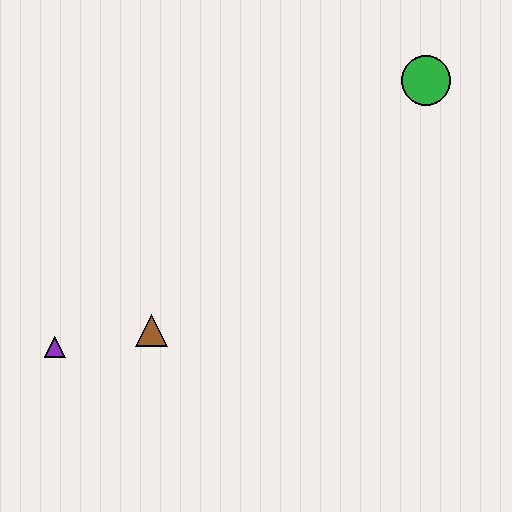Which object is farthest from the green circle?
The purple triangle is farthest from the green circle.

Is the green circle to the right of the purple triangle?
Yes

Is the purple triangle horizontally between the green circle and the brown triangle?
No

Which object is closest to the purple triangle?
The brown triangle is closest to the purple triangle.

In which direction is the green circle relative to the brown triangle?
The green circle is to the right of the brown triangle.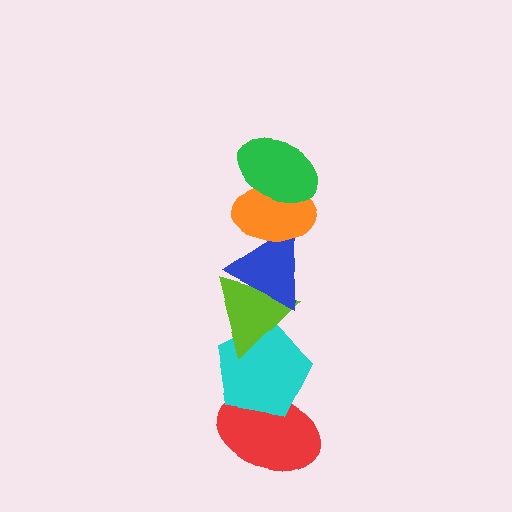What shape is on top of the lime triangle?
The blue triangle is on top of the lime triangle.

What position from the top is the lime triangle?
The lime triangle is 4th from the top.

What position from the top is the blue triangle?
The blue triangle is 3rd from the top.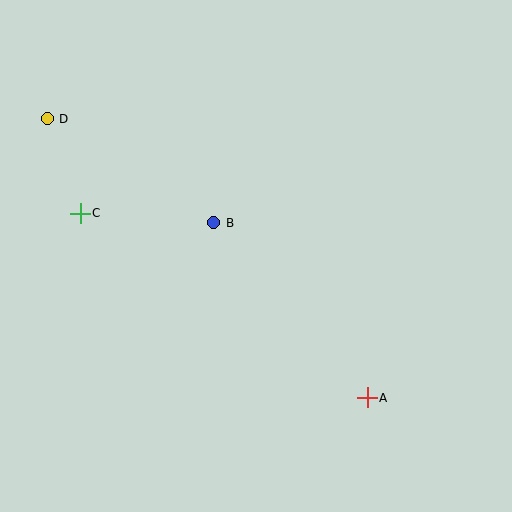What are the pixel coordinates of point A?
Point A is at (367, 398).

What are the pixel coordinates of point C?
Point C is at (80, 213).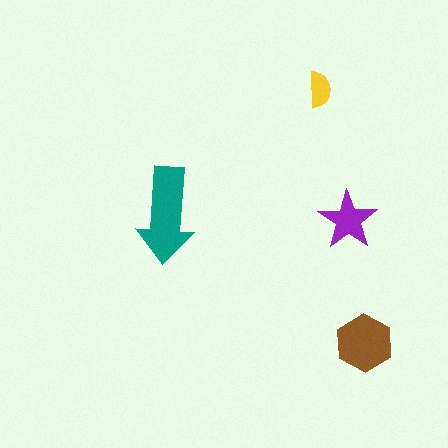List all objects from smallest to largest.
The yellow semicircle, the purple star, the brown hexagon, the teal arrow.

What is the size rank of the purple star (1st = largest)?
3rd.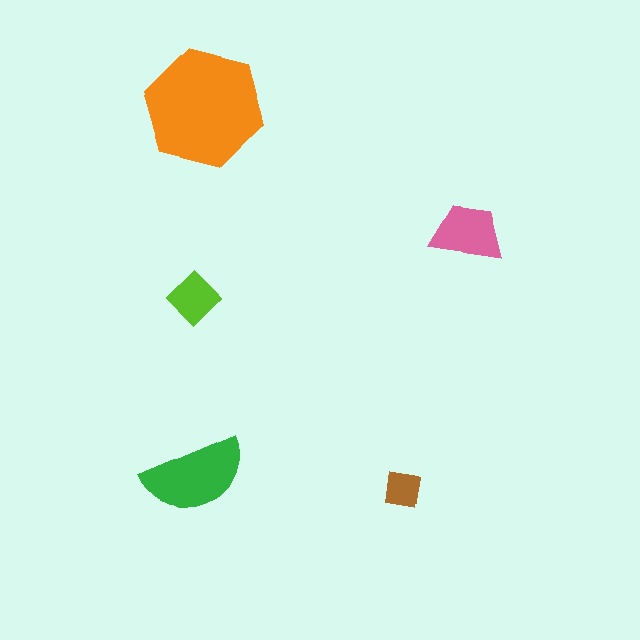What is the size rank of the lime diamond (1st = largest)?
4th.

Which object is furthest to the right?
The pink trapezoid is rightmost.